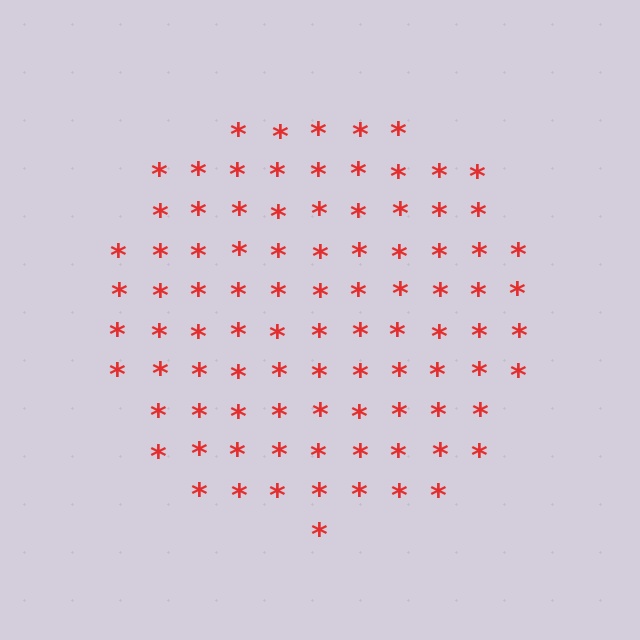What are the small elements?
The small elements are asterisks.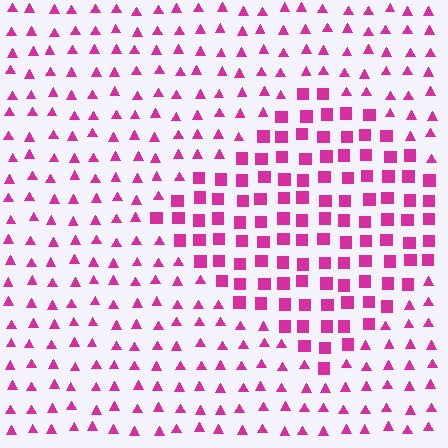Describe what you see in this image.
The image is filled with small magenta elements arranged in a uniform grid. A diamond-shaped region contains squares, while the surrounding area contains triangles. The boundary is defined purely by the change in element shape.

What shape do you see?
I see a diamond.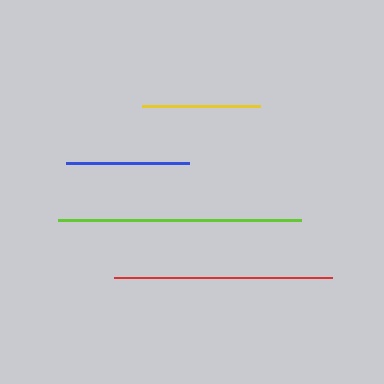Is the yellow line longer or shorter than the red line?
The red line is longer than the yellow line.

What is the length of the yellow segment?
The yellow segment is approximately 118 pixels long.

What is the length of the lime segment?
The lime segment is approximately 243 pixels long.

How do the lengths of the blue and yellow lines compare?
The blue and yellow lines are approximately the same length.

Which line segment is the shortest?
The yellow line is the shortest at approximately 118 pixels.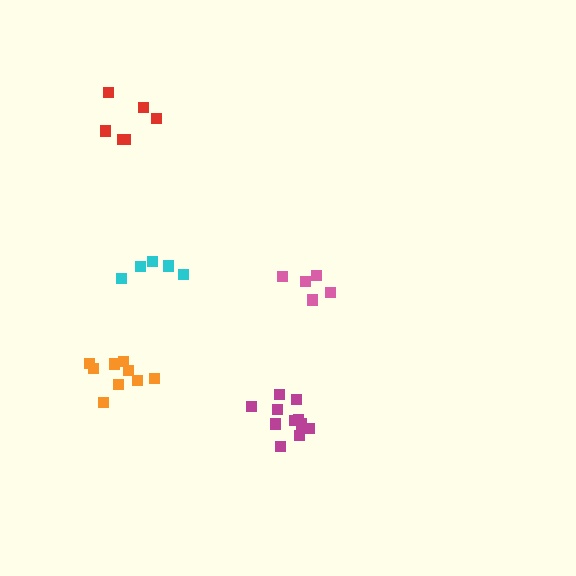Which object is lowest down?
The magenta cluster is bottommost.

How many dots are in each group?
Group 1: 6 dots, Group 2: 11 dots, Group 3: 9 dots, Group 4: 6 dots, Group 5: 5 dots (37 total).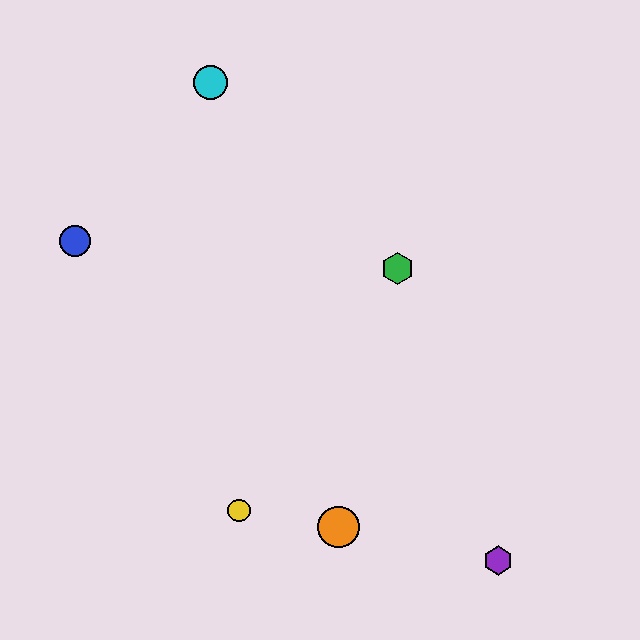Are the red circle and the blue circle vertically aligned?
No, the red circle is at x≈339 and the blue circle is at x≈75.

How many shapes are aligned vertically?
2 shapes (the red circle, the orange circle) are aligned vertically.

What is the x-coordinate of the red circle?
The red circle is at x≈339.